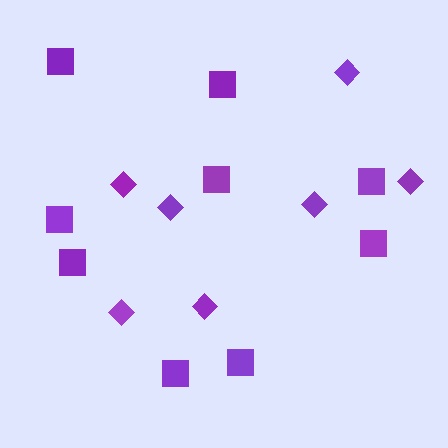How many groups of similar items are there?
There are 2 groups: one group of diamonds (7) and one group of squares (9).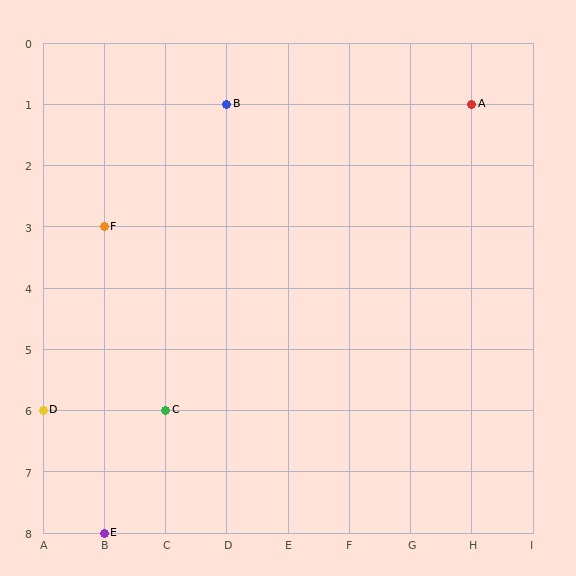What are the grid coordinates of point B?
Point B is at grid coordinates (D, 1).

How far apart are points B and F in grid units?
Points B and F are 2 columns and 2 rows apart (about 2.8 grid units diagonally).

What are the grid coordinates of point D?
Point D is at grid coordinates (A, 6).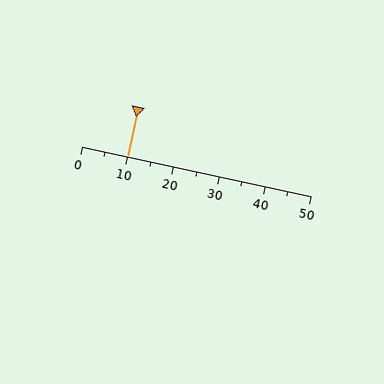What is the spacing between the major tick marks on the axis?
The major ticks are spaced 10 apart.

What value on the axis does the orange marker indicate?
The marker indicates approximately 10.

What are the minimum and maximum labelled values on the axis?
The axis runs from 0 to 50.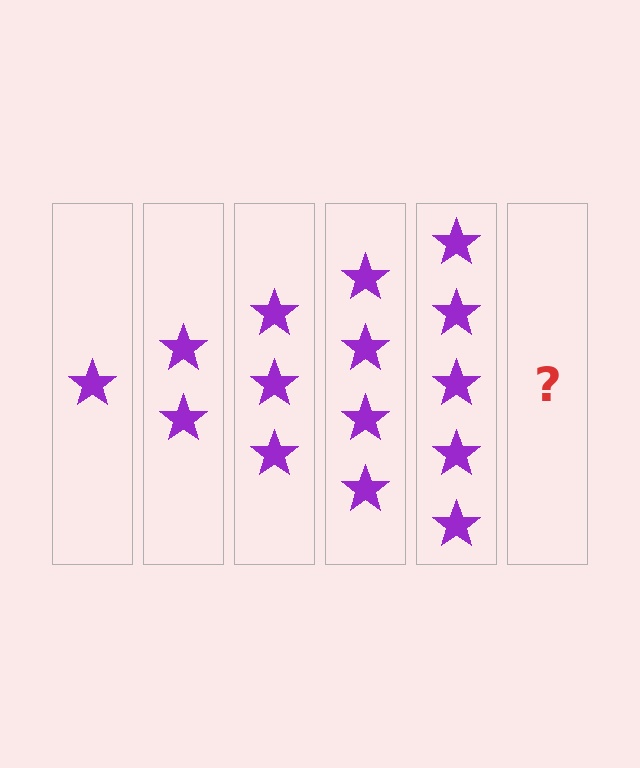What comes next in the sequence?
The next element should be 6 stars.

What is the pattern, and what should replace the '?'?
The pattern is that each step adds one more star. The '?' should be 6 stars.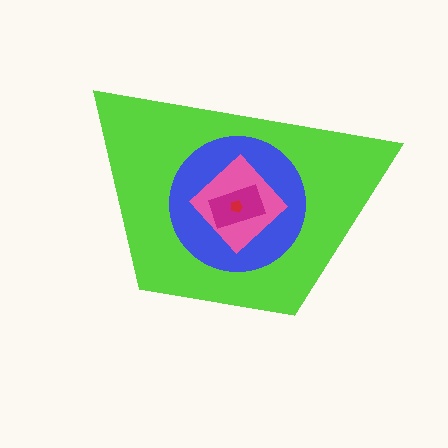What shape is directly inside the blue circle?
The pink diamond.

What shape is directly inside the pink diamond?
The magenta rectangle.